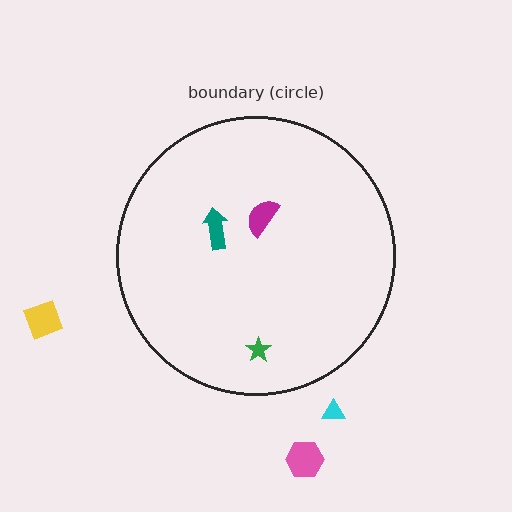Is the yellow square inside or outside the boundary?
Outside.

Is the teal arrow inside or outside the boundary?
Inside.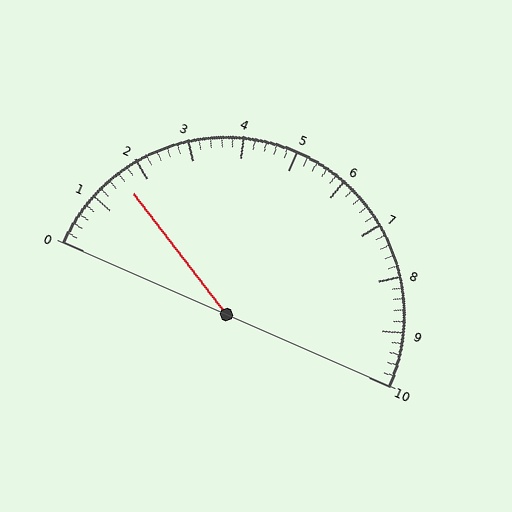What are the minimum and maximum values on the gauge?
The gauge ranges from 0 to 10.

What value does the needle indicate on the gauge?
The needle indicates approximately 1.6.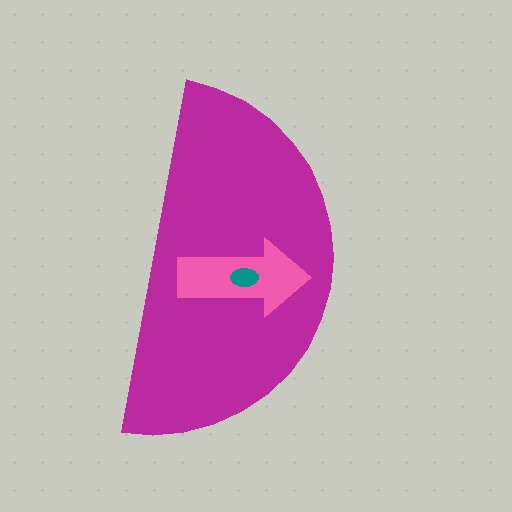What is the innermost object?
The teal ellipse.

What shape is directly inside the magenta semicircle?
The pink arrow.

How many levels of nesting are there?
3.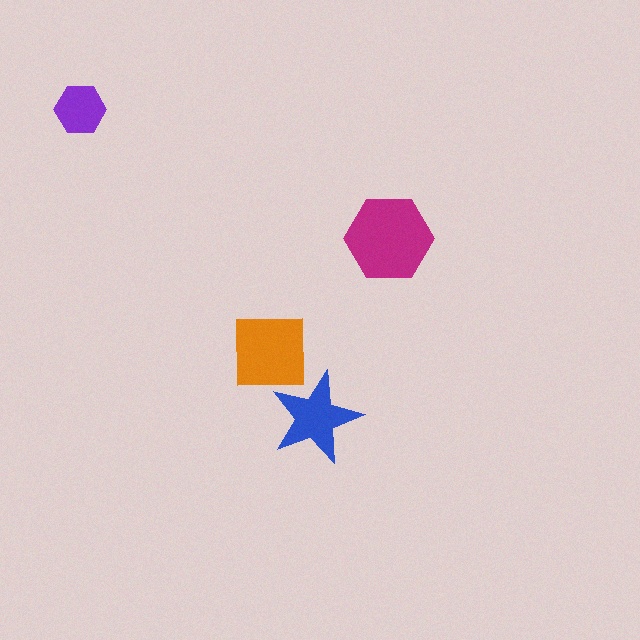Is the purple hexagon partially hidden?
No, no other shape covers it.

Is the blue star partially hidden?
Yes, it is partially covered by another shape.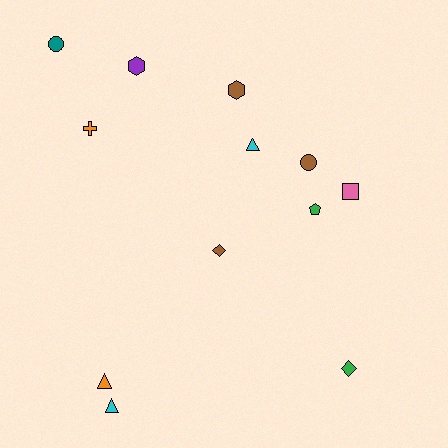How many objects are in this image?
There are 12 objects.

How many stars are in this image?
There are no stars.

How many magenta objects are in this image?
There are no magenta objects.